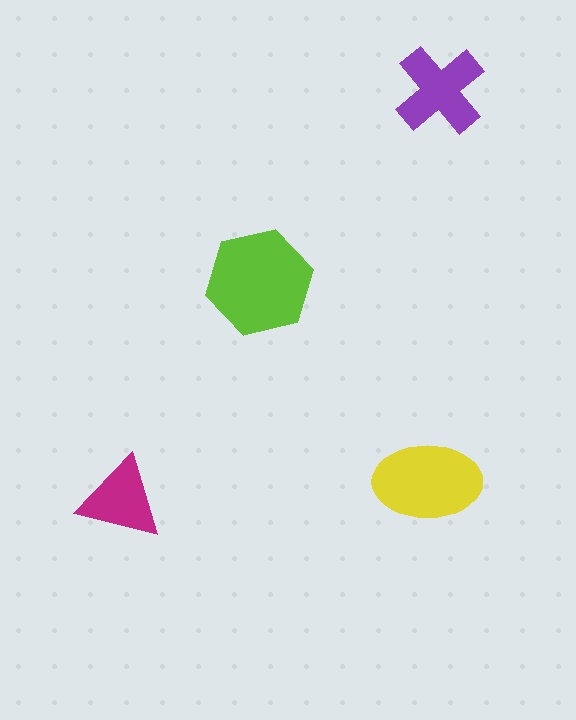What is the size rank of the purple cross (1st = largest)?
3rd.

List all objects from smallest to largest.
The magenta triangle, the purple cross, the yellow ellipse, the lime hexagon.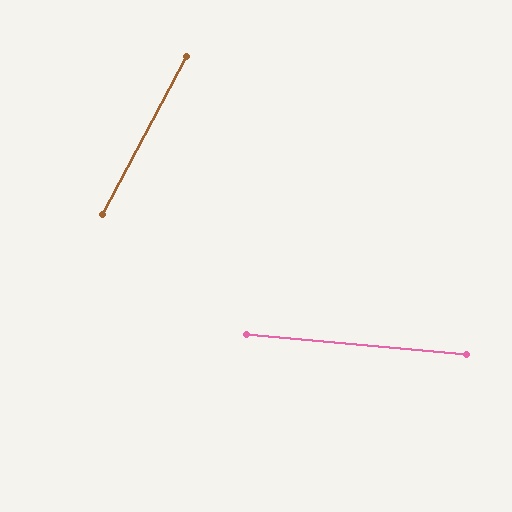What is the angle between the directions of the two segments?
Approximately 67 degrees.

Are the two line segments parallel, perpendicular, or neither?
Neither parallel nor perpendicular — they differ by about 67°.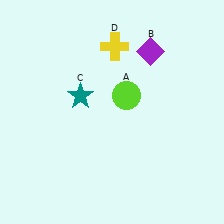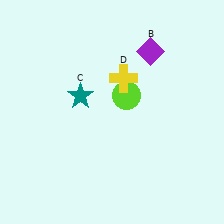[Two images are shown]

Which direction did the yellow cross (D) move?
The yellow cross (D) moved down.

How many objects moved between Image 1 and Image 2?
1 object moved between the two images.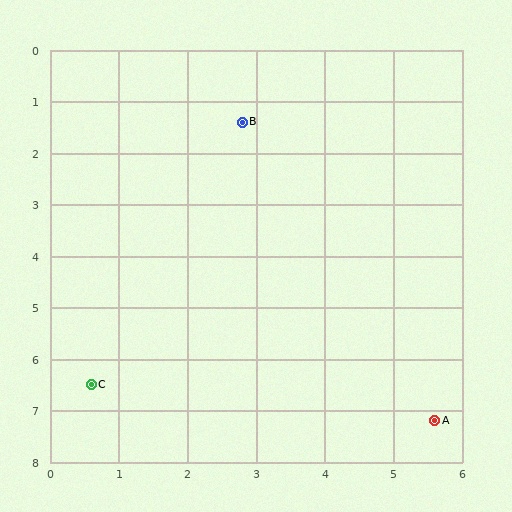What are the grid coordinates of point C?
Point C is at approximately (0.6, 6.5).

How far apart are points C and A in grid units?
Points C and A are about 5.0 grid units apart.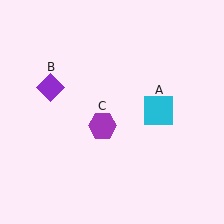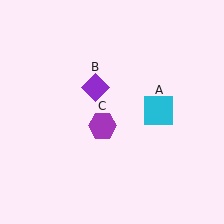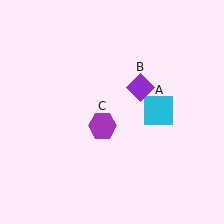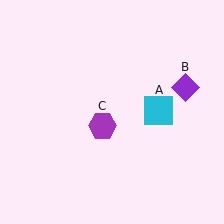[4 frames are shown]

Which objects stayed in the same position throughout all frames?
Cyan square (object A) and purple hexagon (object C) remained stationary.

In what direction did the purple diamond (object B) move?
The purple diamond (object B) moved right.